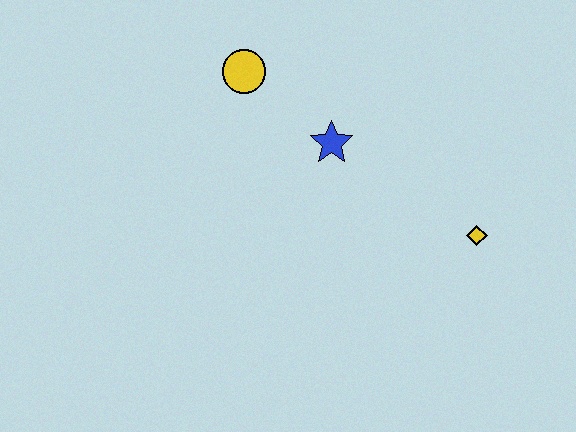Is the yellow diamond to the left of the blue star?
No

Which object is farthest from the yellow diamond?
The yellow circle is farthest from the yellow diamond.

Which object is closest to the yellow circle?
The blue star is closest to the yellow circle.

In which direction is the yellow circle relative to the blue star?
The yellow circle is to the left of the blue star.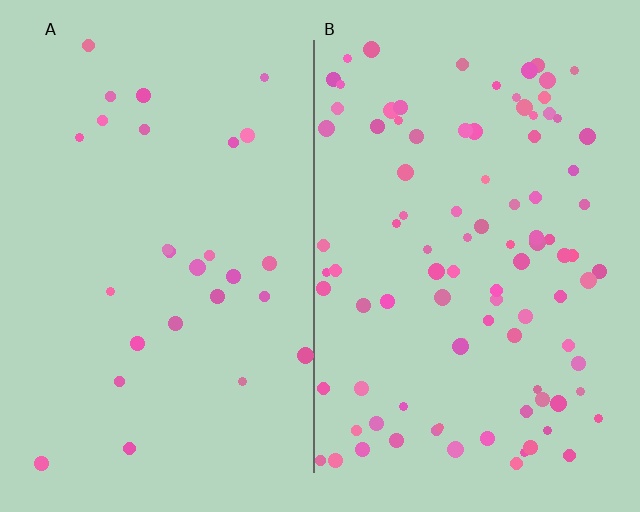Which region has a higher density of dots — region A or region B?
B (the right).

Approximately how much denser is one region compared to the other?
Approximately 3.5× — region B over region A.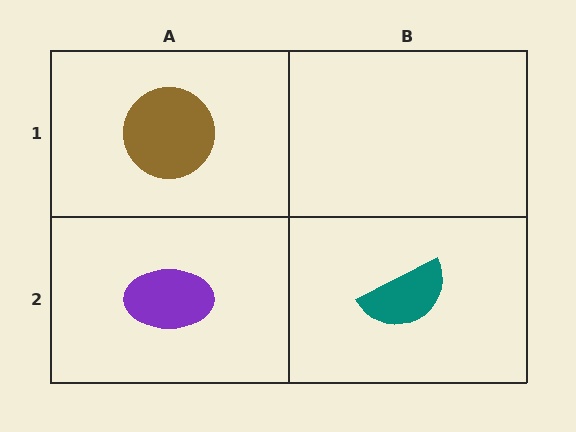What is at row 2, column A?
A purple ellipse.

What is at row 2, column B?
A teal semicircle.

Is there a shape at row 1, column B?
No, that cell is empty.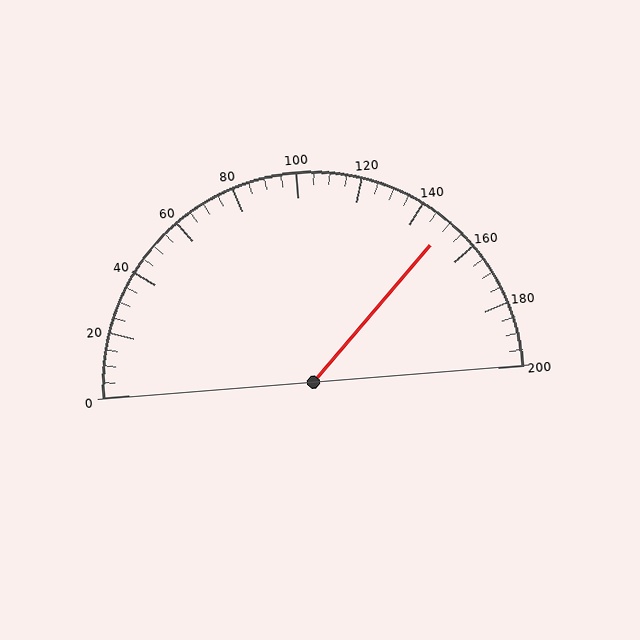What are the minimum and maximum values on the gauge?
The gauge ranges from 0 to 200.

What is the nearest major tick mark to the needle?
The nearest major tick mark is 160.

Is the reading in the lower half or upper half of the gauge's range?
The reading is in the upper half of the range (0 to 200).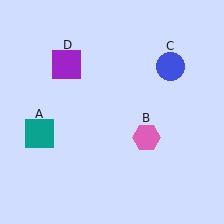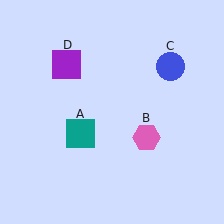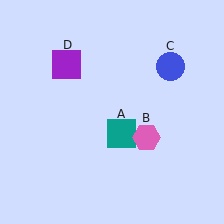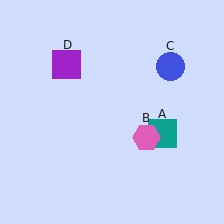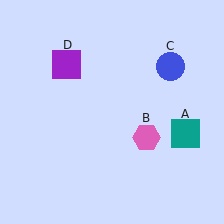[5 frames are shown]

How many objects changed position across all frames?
1 object changed position: teal square (object A).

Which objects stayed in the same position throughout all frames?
Pink hexagon (object B) and blue circle (object C) and purple square (object D) remained stationary.